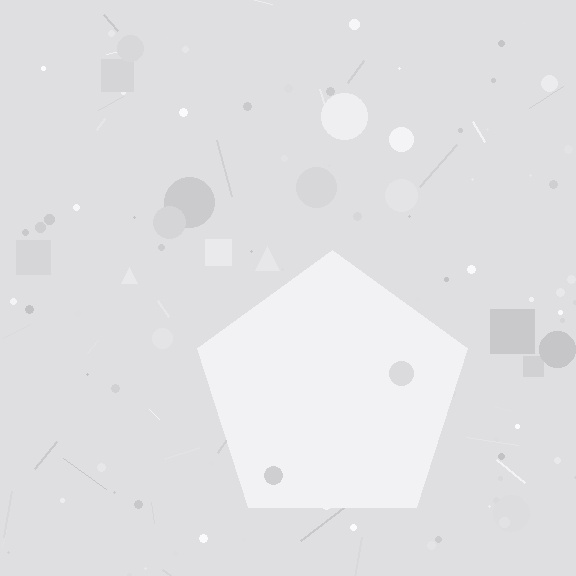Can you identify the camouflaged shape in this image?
The camouflaged shape is a pentagon.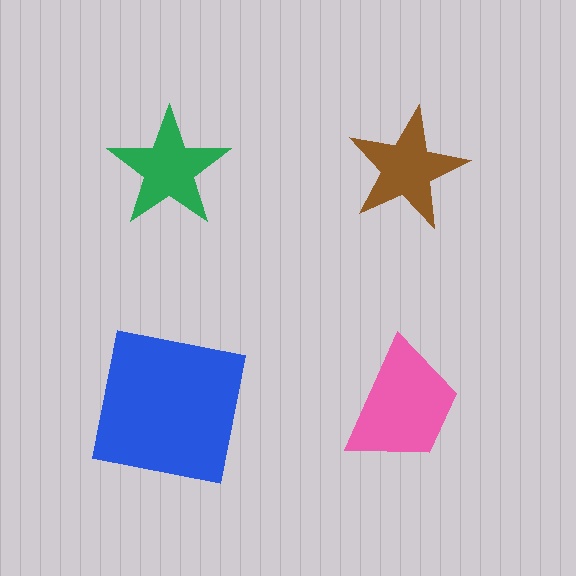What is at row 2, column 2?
A pink trapezoid.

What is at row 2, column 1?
A blue square.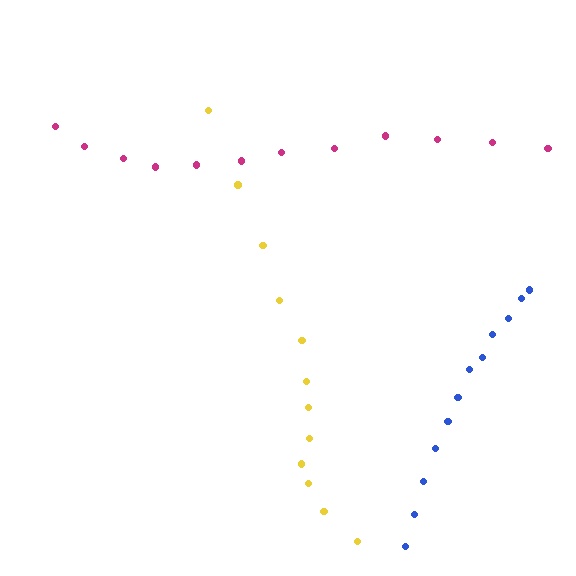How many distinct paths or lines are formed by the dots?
There are 3 distinct paths.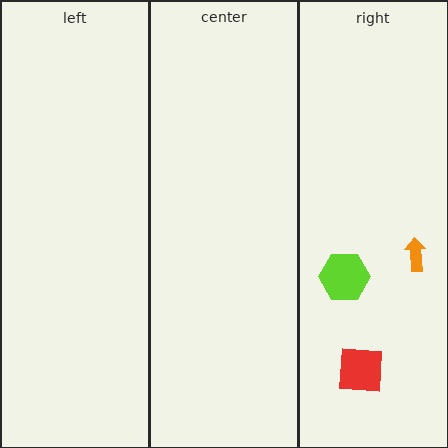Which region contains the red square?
The right region.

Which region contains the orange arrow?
The right region.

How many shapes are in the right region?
3.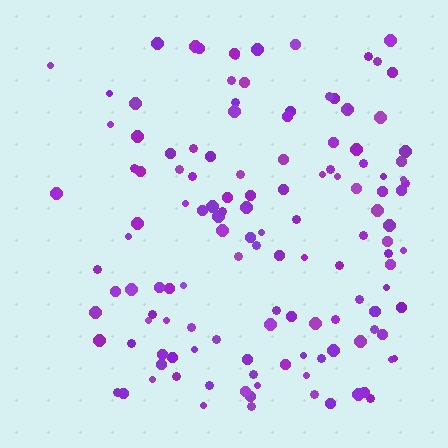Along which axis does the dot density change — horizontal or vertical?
Horizontal.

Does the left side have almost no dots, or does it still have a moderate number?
Still a moderate number, just noticeably fewer than the right.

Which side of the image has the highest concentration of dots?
The right.